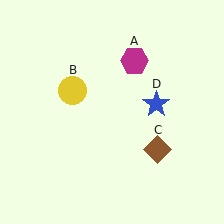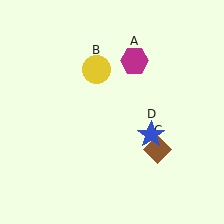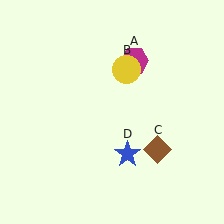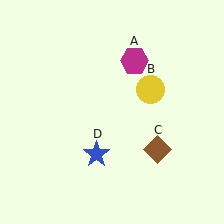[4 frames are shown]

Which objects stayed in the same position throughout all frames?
Magenta hexagon (object A) and brown diamond (object C) remained stationary.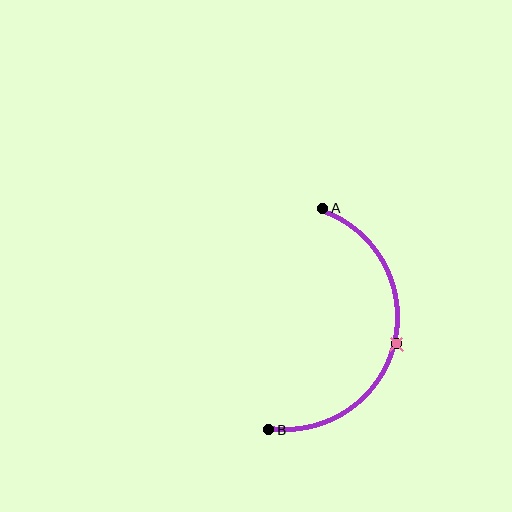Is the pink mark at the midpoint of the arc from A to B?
Yes. The pink mark lies on the arc at equal arc-length from both A and B — it is the arc midpoint.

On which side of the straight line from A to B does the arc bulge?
The arc bulges to the right of the straight line connecting A and B.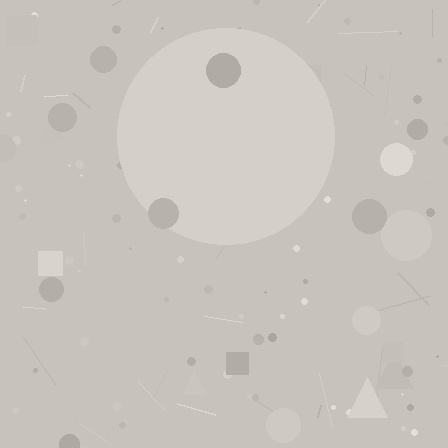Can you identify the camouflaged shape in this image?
The camouflaged shape is a circle.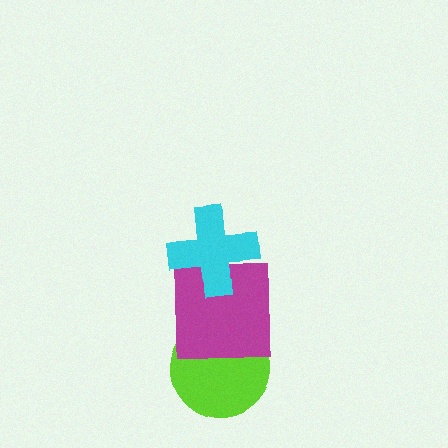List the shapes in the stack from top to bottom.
From top to bottom: the cyan cross, the magenta square, the lime circle.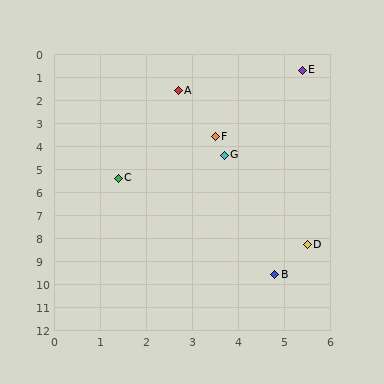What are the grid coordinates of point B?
Point B is at approximately (4.8, 9.6).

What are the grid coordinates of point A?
Point A is at approximately (2.7, 1.6).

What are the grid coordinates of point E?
Point E is at approximately (5.4, 0.7).